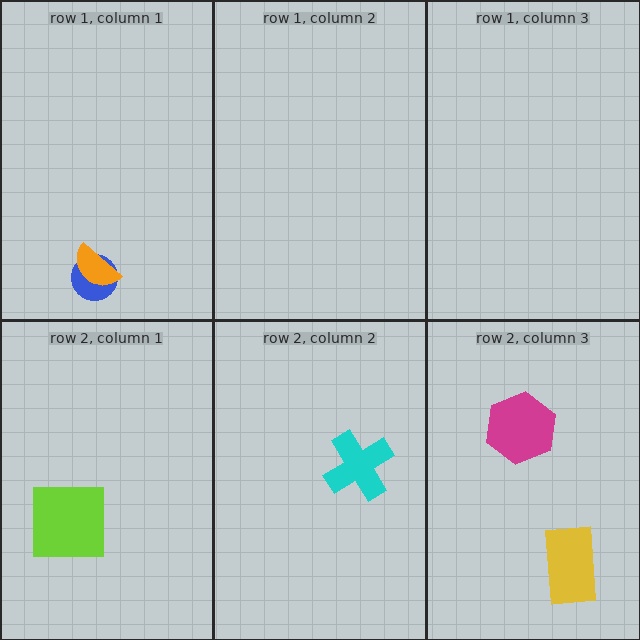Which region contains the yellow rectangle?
The row 2, column 3 region.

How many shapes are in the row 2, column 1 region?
1.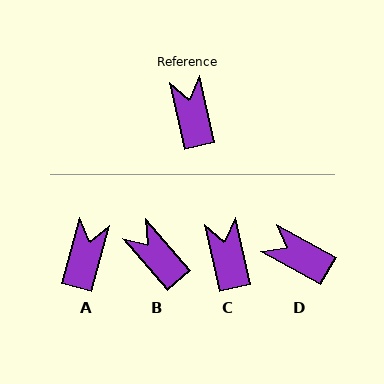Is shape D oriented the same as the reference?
No, it is off by about 48 degrees.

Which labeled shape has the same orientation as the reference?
C.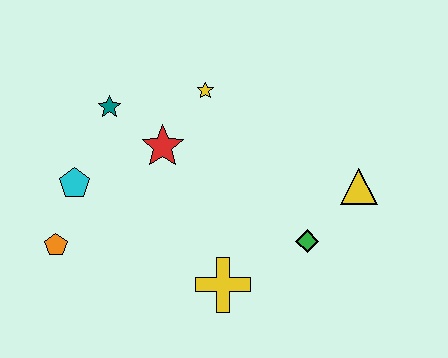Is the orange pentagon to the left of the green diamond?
Yes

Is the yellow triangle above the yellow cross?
Yes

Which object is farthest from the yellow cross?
The teal star is farthest from the yellow cross.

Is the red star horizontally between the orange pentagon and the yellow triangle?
Yes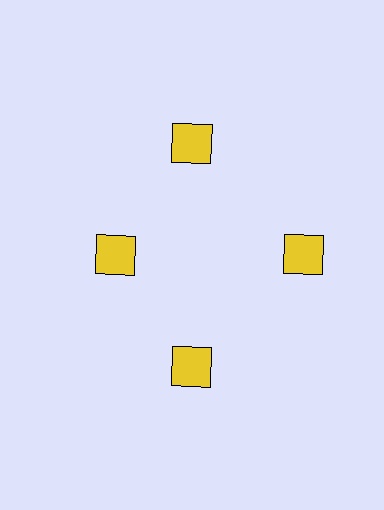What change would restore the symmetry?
The symmetry would be restored by moving it outward, back onto the ring so that all 4 squares sit at equal angles and equal distance from the center.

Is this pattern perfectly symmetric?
No. The 4 yellow squares are arranged in a ring, but one element near the 9 o'clock position is pulled inward toward the center, breaking the 4-fold rotational symmetry.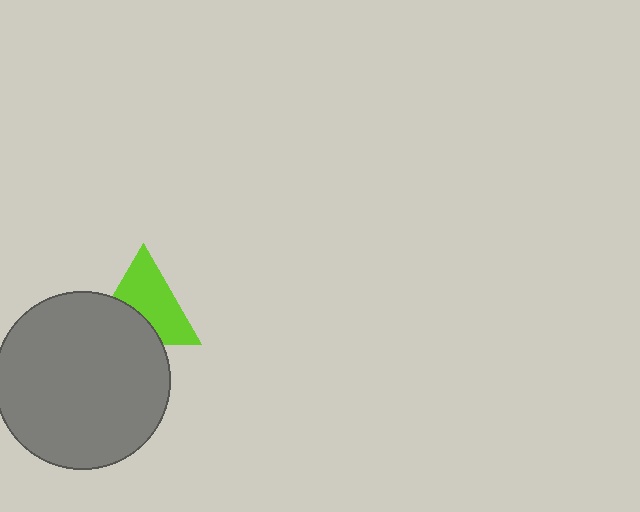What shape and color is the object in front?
The object in front is a gray circle.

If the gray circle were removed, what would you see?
You would see the complete lime triangle.